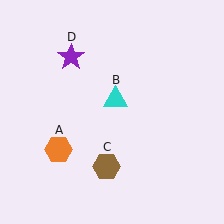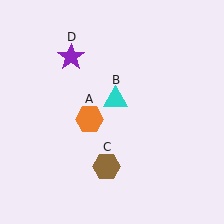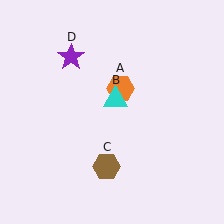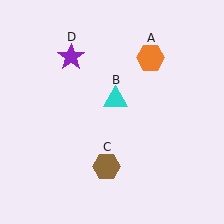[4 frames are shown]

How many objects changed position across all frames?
1 object changed position: orange hexagon (object A).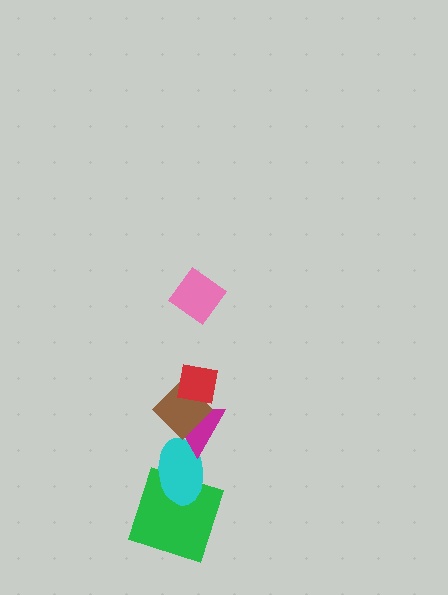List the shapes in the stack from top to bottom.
From top to bottom: the pink diamond, the red square, the brown diamond, the magenta triangle, the cyan ellipse, the green square.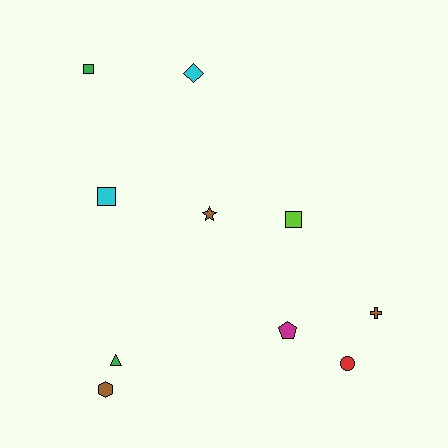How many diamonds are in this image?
There is 1 diamond.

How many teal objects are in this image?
There are no teal objects.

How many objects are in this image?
There are 10 objects.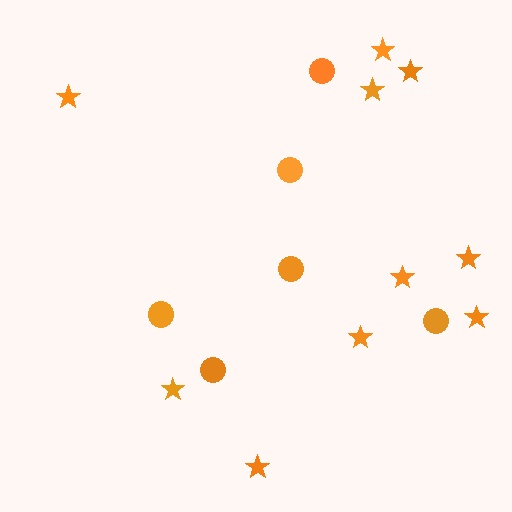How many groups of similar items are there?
There are 2 groups: one group of circles (6) and one group of stars (10).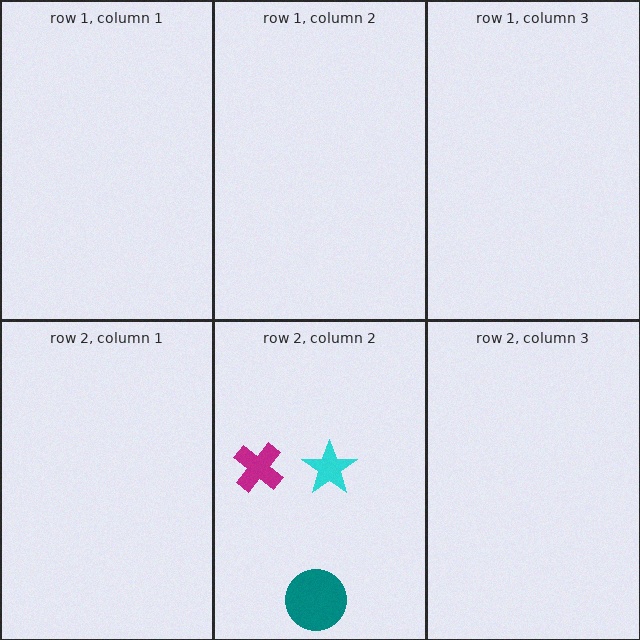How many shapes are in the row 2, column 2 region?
3.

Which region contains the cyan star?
The row 2, column 2 region.